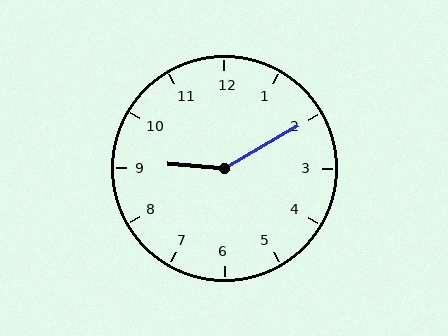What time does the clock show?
9:10.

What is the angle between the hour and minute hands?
Approximately 145 degrees.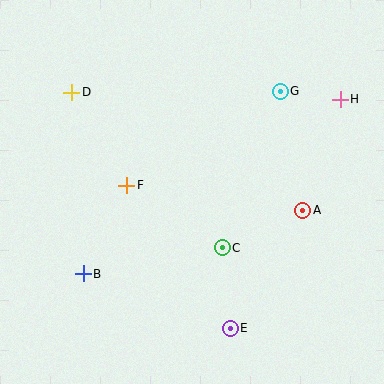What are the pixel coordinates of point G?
Point G is at (280, 91).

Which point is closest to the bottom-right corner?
Point E is closest to the bottom-right corner.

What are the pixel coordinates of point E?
Point E is at (230, 328).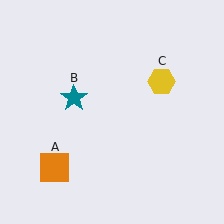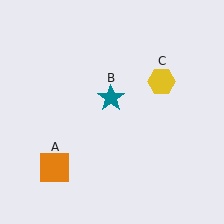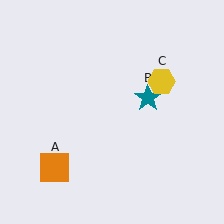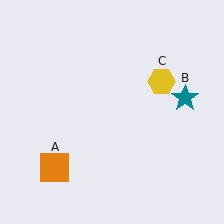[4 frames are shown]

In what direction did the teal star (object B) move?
The teal star (object B) moved right.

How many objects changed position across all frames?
1 object changed position: teal star (object B).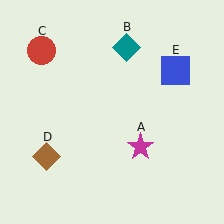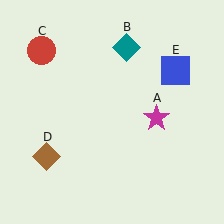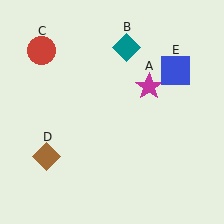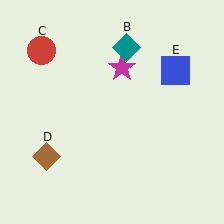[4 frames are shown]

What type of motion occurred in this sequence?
The magenta star (object A) rotated counterclockwise around the center of the scene.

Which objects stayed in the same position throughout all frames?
Teal diamond (object B) and red circle (object C) and brown diamond (object D) and blue square (object E) remained stationary.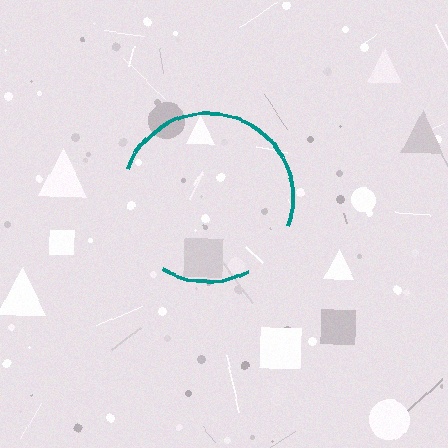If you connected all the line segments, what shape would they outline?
They would outline a circle.